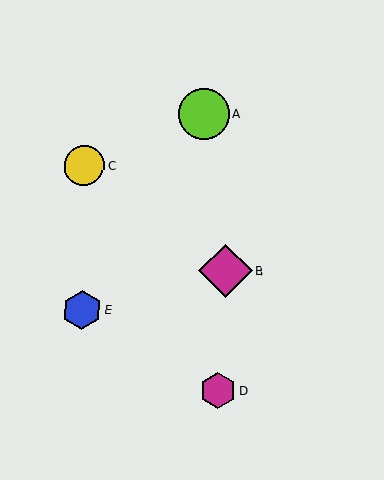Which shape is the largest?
The magenta diamond (labeled B) is the largest.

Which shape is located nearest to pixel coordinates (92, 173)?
The yellow circle (labeled C) at (84, 166) is nearest to that location.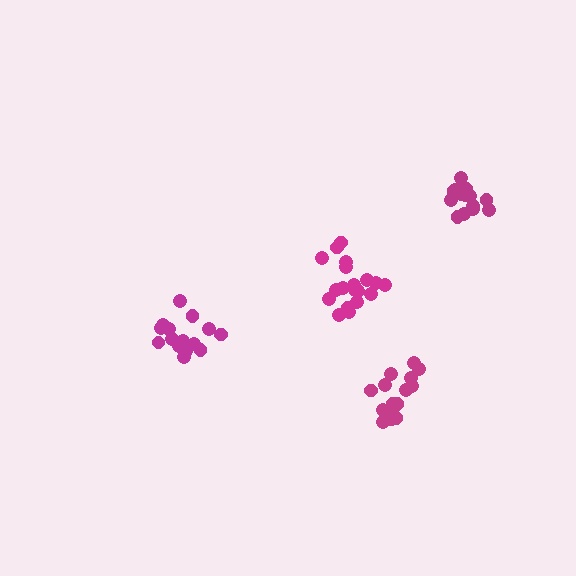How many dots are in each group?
Group 1: 19 dots, Group 2: 15 dots, Group 3: 16 dots, Group 4: 15 dots (65 total).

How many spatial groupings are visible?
There are 4 spatial groupings.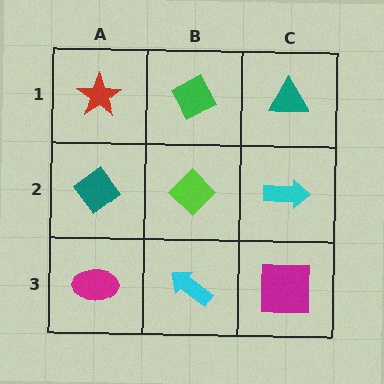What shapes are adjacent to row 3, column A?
A teal diamond (row 2, column A), a cyan arrow (row 3, column B).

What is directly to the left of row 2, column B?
A teal diamond.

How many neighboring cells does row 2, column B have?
4.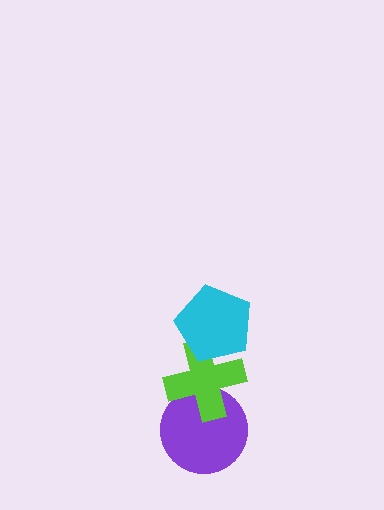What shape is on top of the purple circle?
The lime cross is on top of the purple circle.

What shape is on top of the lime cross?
The cyan pentagon is on top of the lime cross.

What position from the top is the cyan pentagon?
The cyan pentagon is 1st from the top.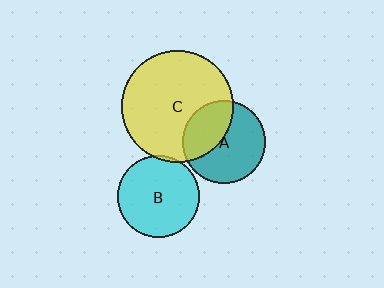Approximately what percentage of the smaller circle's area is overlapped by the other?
Approximately 40%.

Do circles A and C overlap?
Yes.